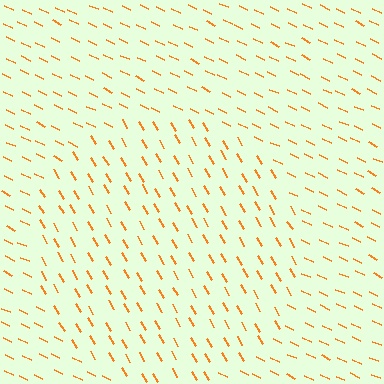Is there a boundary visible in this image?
Yes, there is a texture boundary formed by a change in line orientation.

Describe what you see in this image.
The image is filled with small orange line segments. A circle region in the image has lines oriented differently from the surrounding lines, creating a visible texture boundary.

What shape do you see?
I see a circle.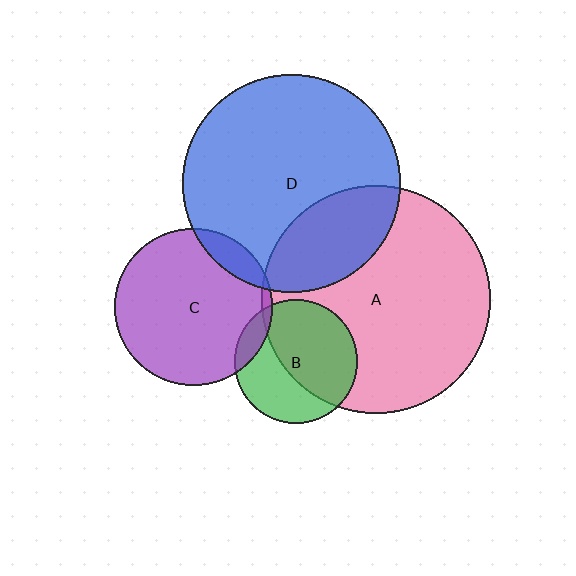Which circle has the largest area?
Circle A (pink).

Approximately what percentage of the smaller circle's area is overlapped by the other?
Approximately 10%.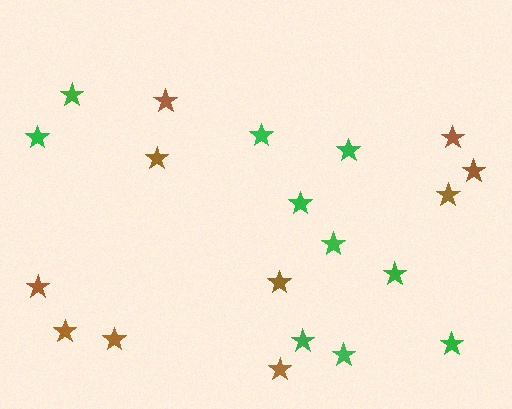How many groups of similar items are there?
There are 2 groups: one group of brown stars (10) and one group of green stars (10).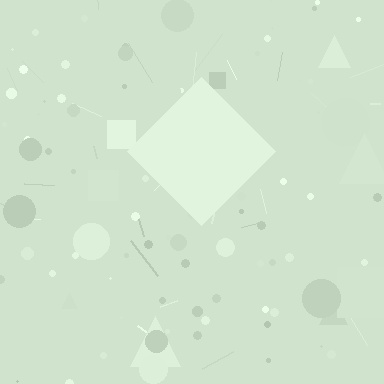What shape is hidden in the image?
A diamond is hidden in the image.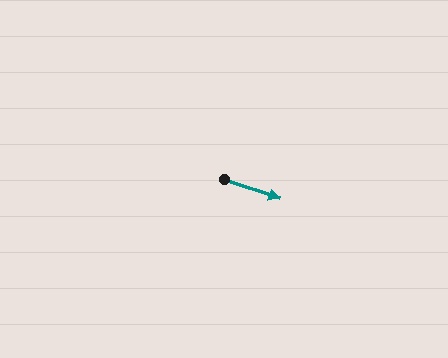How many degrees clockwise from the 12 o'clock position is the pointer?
Approximately 109 degrees.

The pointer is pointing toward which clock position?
Roughly 4 o'clock.